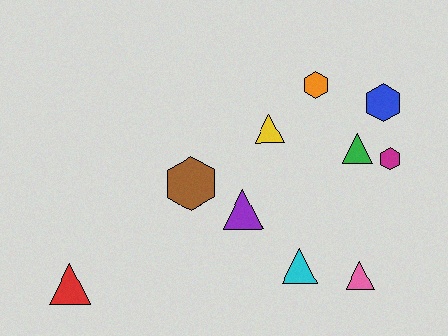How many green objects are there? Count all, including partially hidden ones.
There is 1 green object.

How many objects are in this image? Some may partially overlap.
There are 10 objects.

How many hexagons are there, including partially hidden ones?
There are 4 hexagons.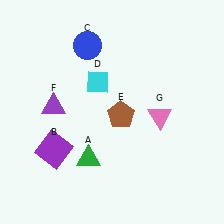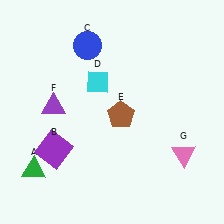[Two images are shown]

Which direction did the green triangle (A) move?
The green triangle (A) moved left.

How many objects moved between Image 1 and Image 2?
2 objects moved between the two images.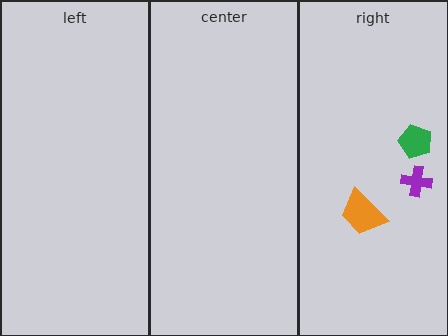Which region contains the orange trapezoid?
The right region.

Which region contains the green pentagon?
The right region.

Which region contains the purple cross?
The right region.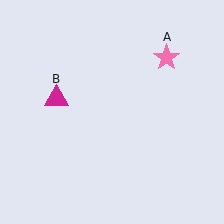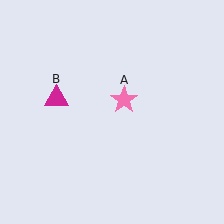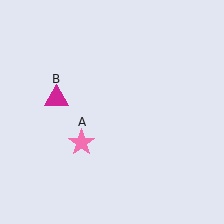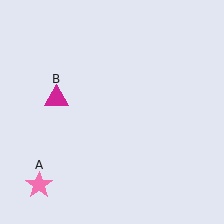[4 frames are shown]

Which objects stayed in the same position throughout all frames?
Magenta triangle (object B) remained stationary.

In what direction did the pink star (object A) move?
The pink star (object A) moved down and to the left.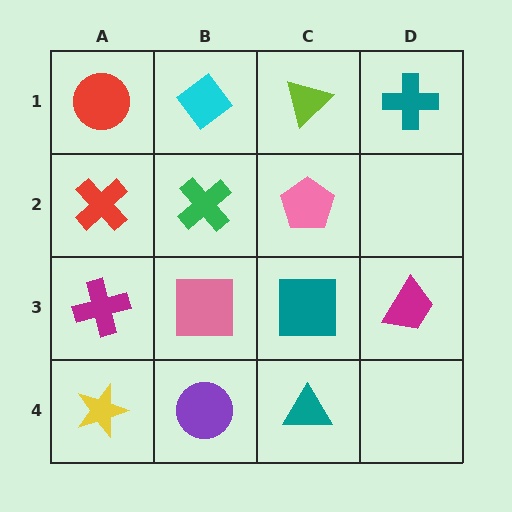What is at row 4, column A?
A yellow star.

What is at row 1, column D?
A teal cross.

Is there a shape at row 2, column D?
No, that cell is empty.